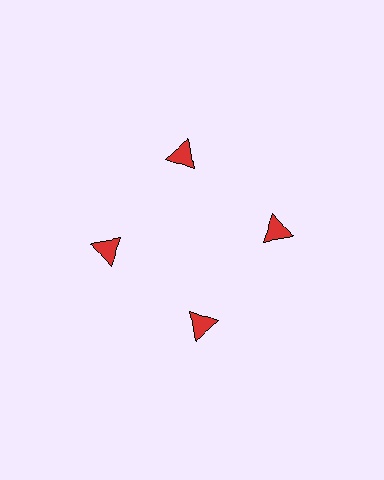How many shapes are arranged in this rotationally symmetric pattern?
There are 4 shapes, arranged in 4 groups of 1.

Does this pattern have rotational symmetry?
Yes, this pattern has 4-fold rotational symmetry. It looks the same after rotating 90 degrees around the center.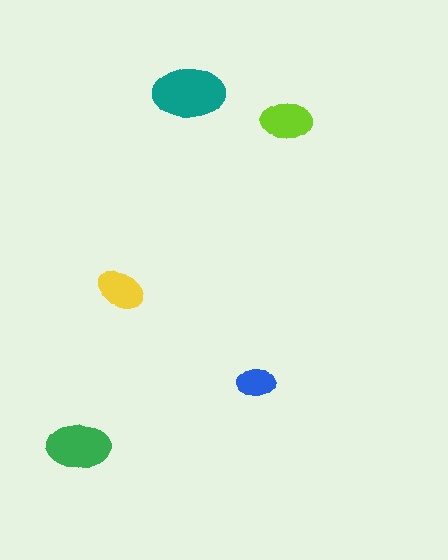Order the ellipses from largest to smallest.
the teal one, the green one, the lime one, the yellow one, the blue one.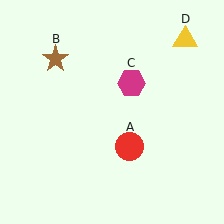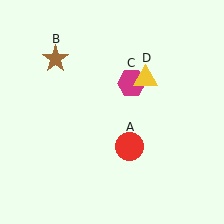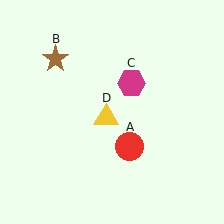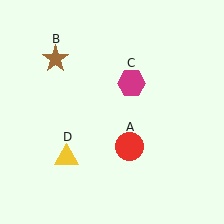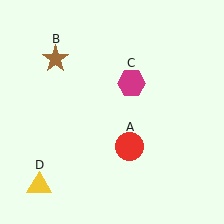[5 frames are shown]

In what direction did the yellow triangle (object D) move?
The yellow triangle (object D) moved down and to the left.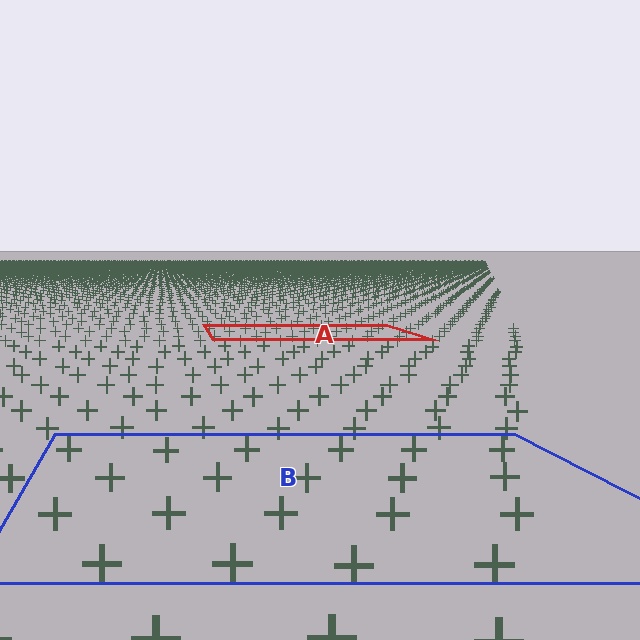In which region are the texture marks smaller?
The texture marks are smaller in region A, because it is farther away.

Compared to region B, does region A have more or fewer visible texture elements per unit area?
Region A has more texture elements per unit area — they are packed more densely because it is farther away.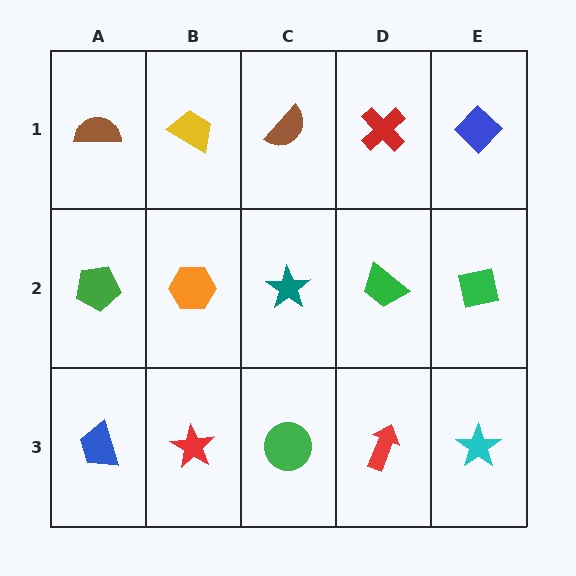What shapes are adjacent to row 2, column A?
A brown semicircle (row 1, column A), a blue trapezoid (row 3, column A), an orange hexagon (row 2, column B).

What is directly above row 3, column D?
A green trapezoid.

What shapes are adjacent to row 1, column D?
A green trapezoid (row 2, column D), a brown semicircle (row 1, column C), a blue diamond (row 1, column E).